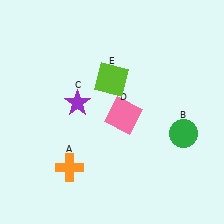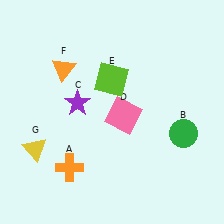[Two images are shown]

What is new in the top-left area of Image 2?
An orange triangle (F) was added in the top-left area of Image 2.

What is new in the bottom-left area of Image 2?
A yellow triangle (G) was added in the bottom-left area of Image 2.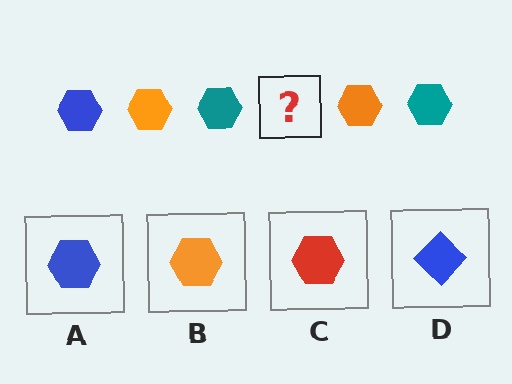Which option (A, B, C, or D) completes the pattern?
A.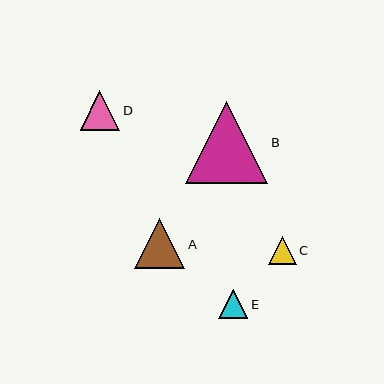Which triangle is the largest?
Triangle B is the largest with a size of approximately 82 pixels.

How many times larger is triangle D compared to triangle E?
Triangle D is approximately 1.4 times the size of triangle E.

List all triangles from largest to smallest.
From largest to smallest: B, A, D, E, C.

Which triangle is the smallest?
Triangle C is the smallest with a size of approximately 27 pixels.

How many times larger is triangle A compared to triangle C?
Triangle A is approximately 1.8 times the size of triangle C.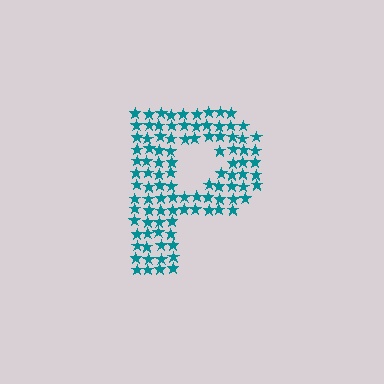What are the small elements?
The small elements are stars.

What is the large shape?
The large shape is the letter P.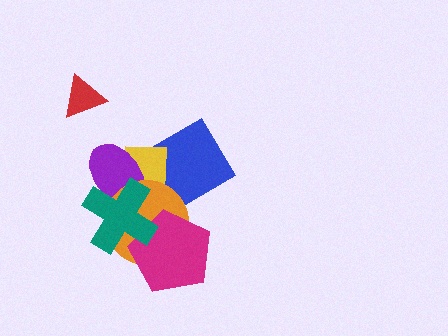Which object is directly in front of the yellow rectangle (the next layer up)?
The purple ellipse is directly in front of the yellow rectangle.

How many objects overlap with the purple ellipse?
4 objects overlap with the purple ellipse.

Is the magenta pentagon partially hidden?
Yes, it is partially covered by another shape.